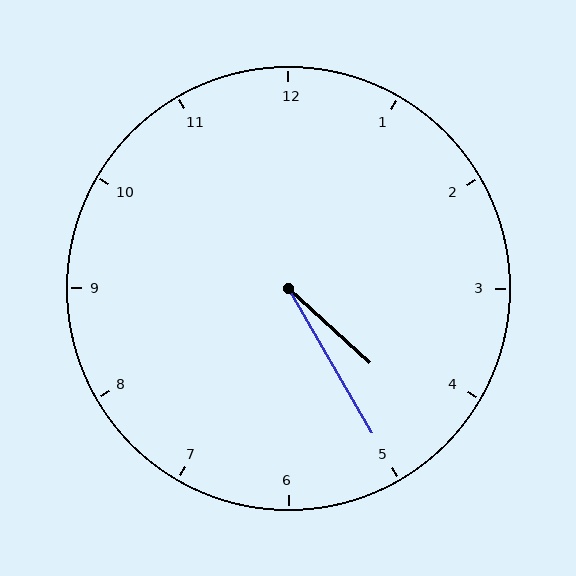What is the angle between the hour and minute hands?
Approximately 18 degrees.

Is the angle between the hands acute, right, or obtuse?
It is acute.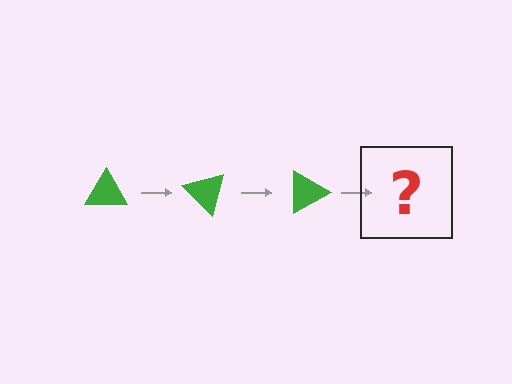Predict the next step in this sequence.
The next step is a green triangle rotated 135 degrees.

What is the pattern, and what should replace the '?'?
The pattern is that the triangle rotates 45 degrees each step. The '?' should be a green triangle rotated 135 degrees.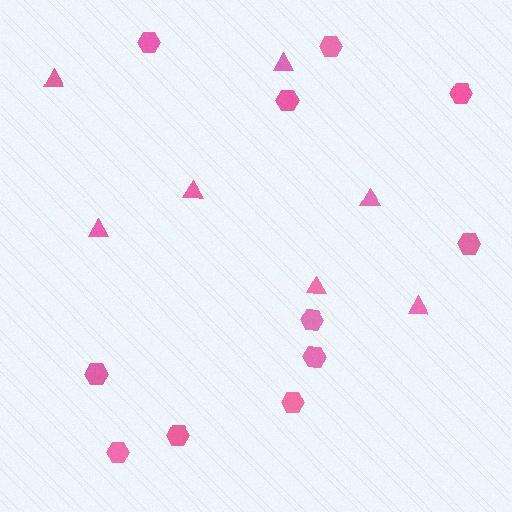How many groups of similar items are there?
There are 2 groups: one group of triangles (7) and one group of hexagons (11).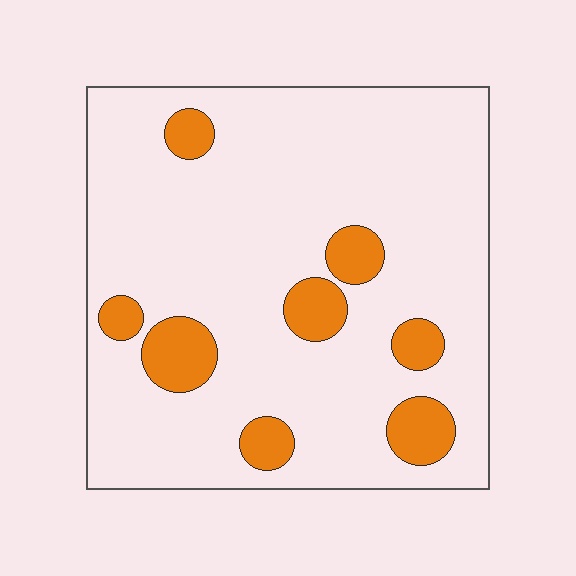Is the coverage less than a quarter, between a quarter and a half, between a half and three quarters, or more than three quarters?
Less than a quarter.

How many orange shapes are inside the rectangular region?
8.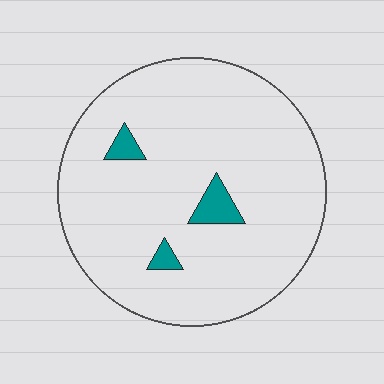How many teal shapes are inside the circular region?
3.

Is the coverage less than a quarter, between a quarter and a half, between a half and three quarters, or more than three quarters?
Less than a quarter.